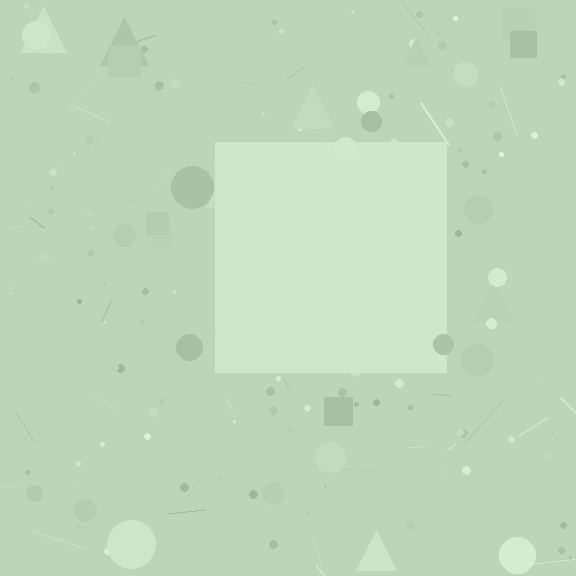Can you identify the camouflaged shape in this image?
The camouflaged shape is a square.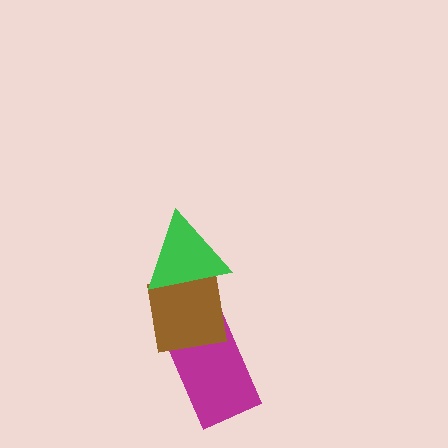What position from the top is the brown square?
The brown square is 2nd from the top.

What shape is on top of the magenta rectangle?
The brown square is on top of the magenta rectangle.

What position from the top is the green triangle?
The green triangle is 1st from the top.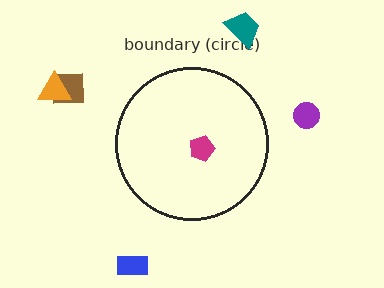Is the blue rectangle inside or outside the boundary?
Outside.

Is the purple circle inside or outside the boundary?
Outside.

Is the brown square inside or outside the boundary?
Outside.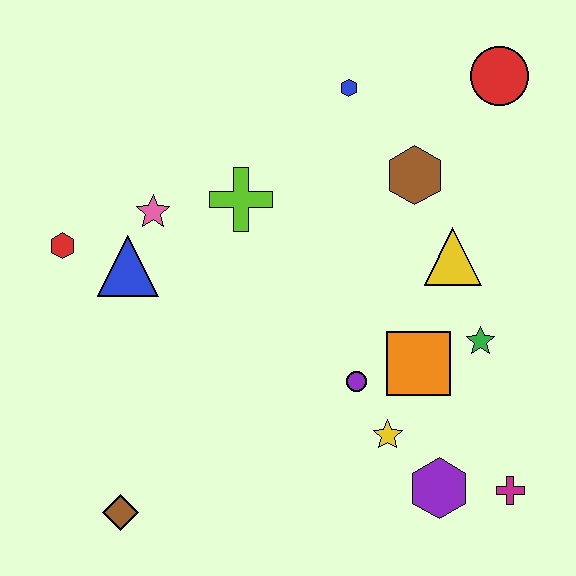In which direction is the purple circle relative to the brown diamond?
The purple circle is to the right of the brown diamond.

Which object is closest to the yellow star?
The purple circle is closest to the yellow star.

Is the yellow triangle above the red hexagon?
No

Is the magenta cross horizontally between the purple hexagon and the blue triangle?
No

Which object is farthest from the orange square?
The red hexagon is farthest from the orange square.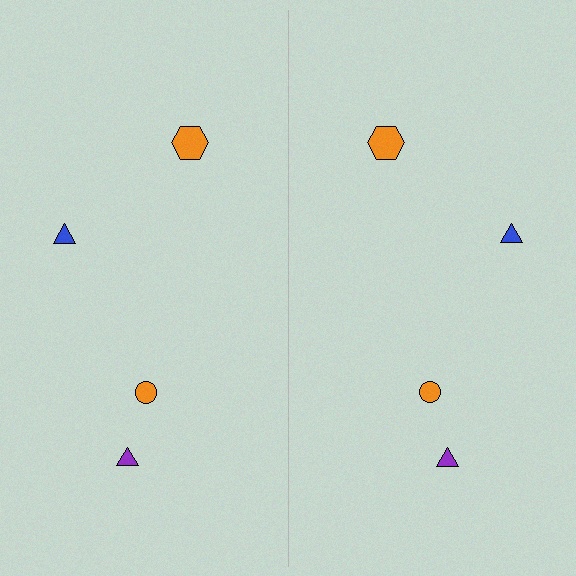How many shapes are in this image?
There are 8 shapes in this image.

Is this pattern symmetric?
Yes, this pattern has bilateral (reflection) symmetry.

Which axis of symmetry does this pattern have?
The pattern has a vertical axis of symmetry running through the center of the image.